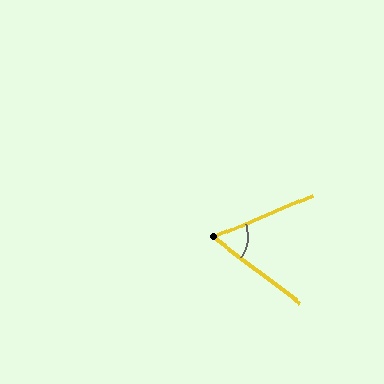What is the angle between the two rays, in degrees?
Approximately 61 degrees.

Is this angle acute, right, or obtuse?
It is acute.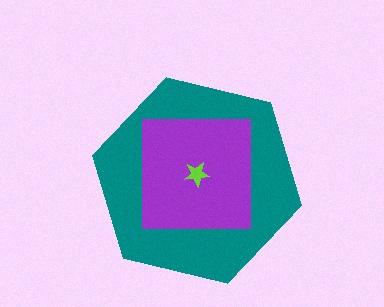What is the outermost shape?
The teal hexagon.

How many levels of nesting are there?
3.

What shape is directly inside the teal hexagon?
The purple square.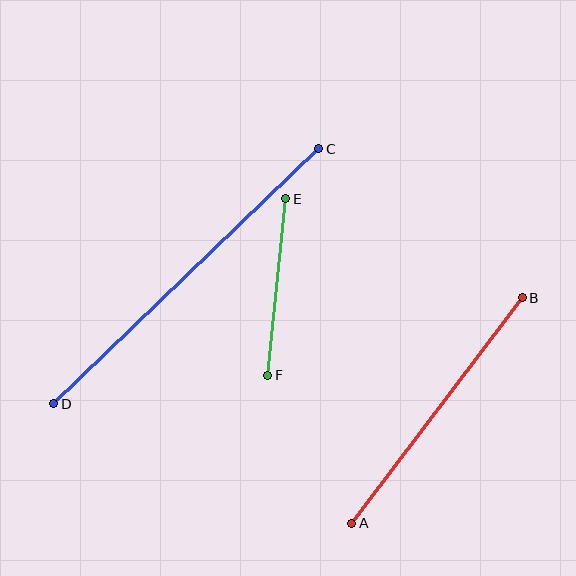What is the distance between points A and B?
The distance is approximately 283 pixels.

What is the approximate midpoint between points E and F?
The midpoint is at approximately (277, 287) pixels.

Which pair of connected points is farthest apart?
Points C and D are farthest apart.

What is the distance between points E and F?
The distance is approximately 178 pixels.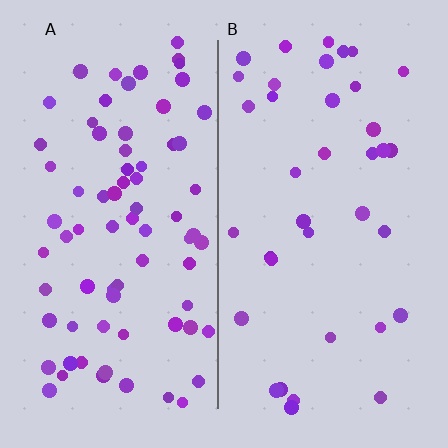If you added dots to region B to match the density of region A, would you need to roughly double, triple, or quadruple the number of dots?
Approximately double.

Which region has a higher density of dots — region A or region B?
A (the left).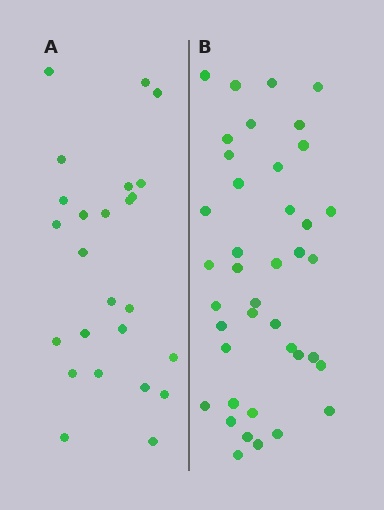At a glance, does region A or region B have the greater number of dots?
Region B (the right region) has more dots.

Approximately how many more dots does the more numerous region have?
Region B has approximately 15 more dots than region A.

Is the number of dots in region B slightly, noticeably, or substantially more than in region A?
Region B has substantially more. The ratio is roughly 1.6 to 1.